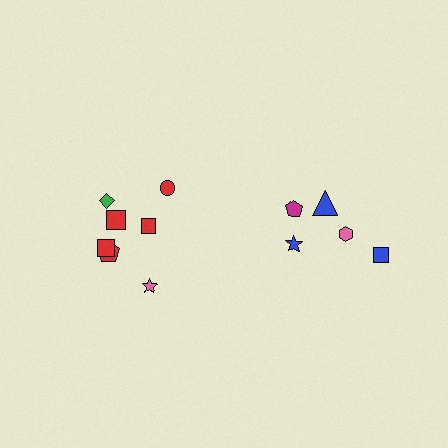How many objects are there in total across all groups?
There are 12 objects.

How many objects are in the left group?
There are 7 objects.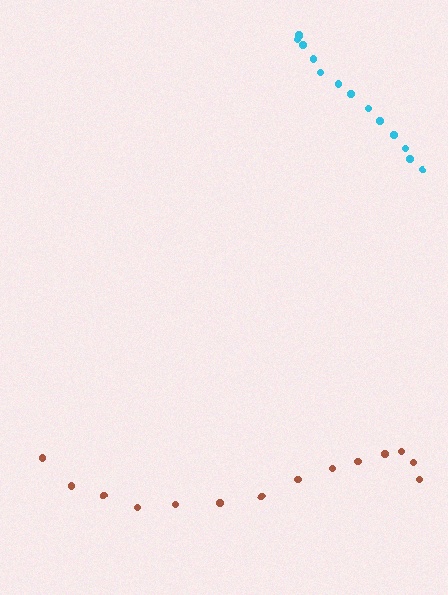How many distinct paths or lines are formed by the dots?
There are 2 distinct paths.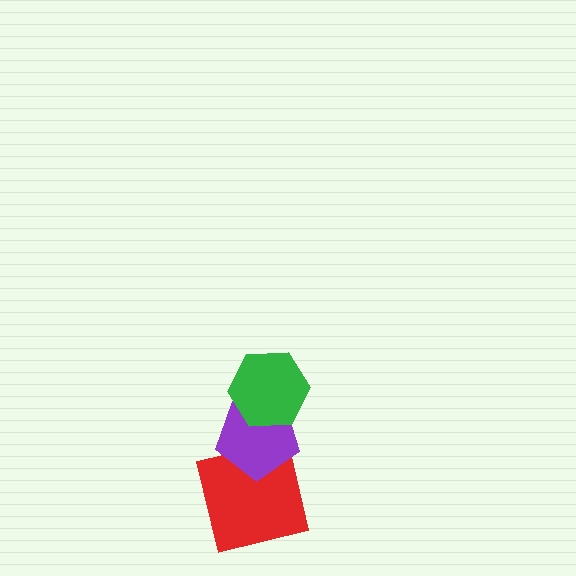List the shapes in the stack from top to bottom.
From top to bottom: the green hexagon, the purple pentagon, the red square.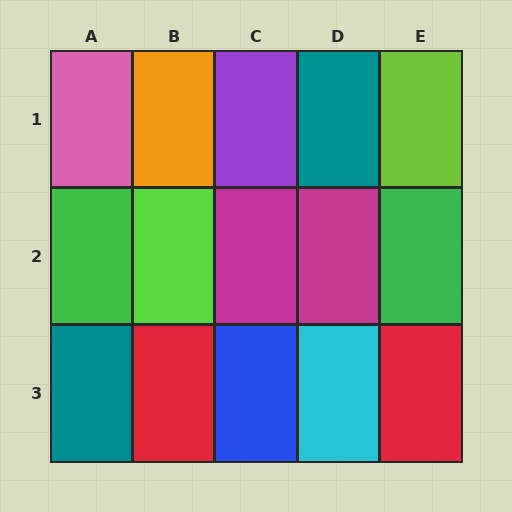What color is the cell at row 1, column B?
Orange.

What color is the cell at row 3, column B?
Red.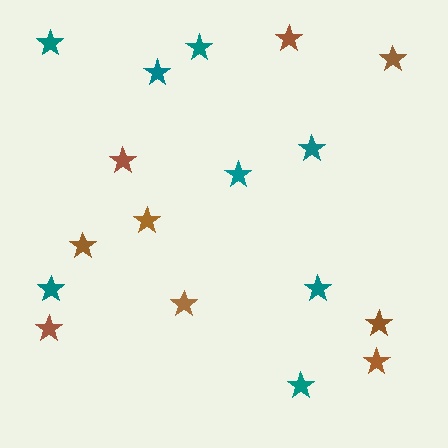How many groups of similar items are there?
There are 2 groups: one group of teal stars (8) and one group of brown stars (9).